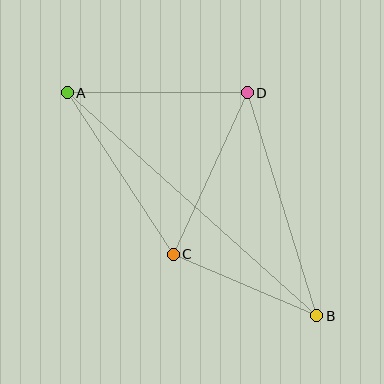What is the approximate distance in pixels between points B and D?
The distance between B and D is approximately 233 pixels.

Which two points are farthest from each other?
Points A and B are farthest from each other.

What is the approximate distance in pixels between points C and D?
The distance between C and D is approximately 178 pixels.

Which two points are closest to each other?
Points B and C are closest to each other.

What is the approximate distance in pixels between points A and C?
The distance between A and C is approximately 193 pixels.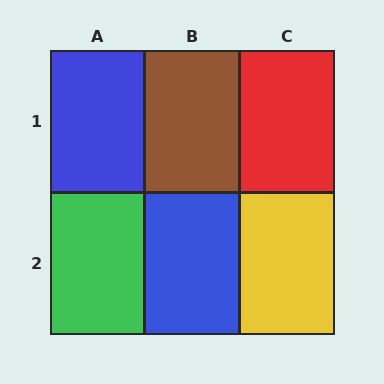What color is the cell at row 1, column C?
Red.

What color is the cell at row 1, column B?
Brown.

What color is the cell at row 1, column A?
Blue.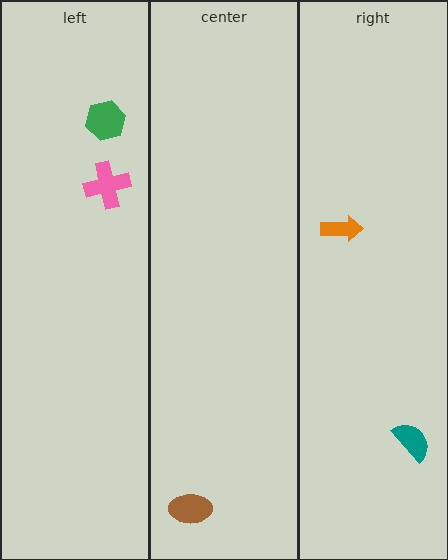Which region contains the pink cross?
The left region.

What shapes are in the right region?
The teal semicircle, the orange arrow.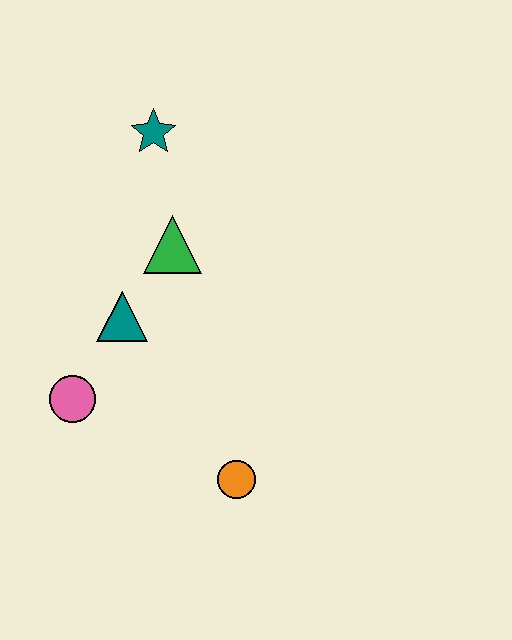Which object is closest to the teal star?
The green triangle is closest to the teal star.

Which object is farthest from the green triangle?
The orange circle is farthest from the green triangle.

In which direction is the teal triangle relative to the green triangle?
The teal triangle is below the green triangle.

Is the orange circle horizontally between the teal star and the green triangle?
No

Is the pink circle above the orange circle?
Yes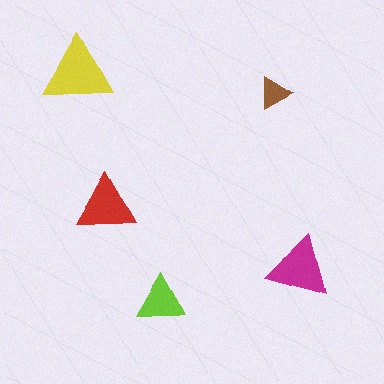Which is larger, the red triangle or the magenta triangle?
The magenta one.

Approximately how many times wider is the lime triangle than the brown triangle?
About 1.5 times wider.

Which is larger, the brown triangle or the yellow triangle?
The yellow one.